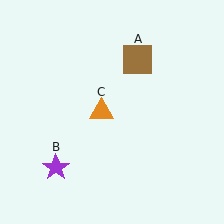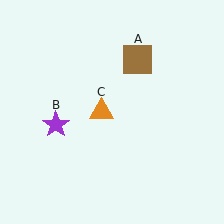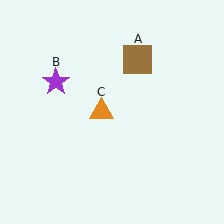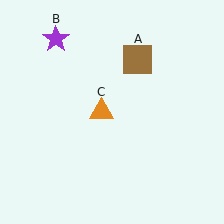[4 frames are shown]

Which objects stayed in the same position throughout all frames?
Brown square (object A) and orange triangle (object C) remained stationary.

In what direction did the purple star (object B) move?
The purple star (object B) moved up.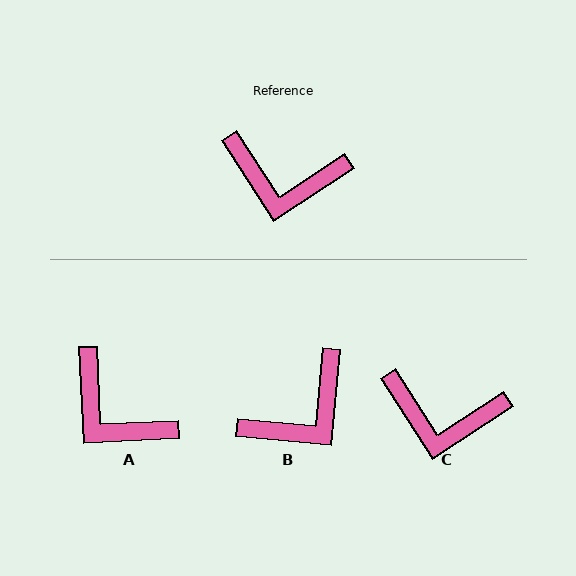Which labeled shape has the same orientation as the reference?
C.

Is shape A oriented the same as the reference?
No, it is off by about 30 degrees.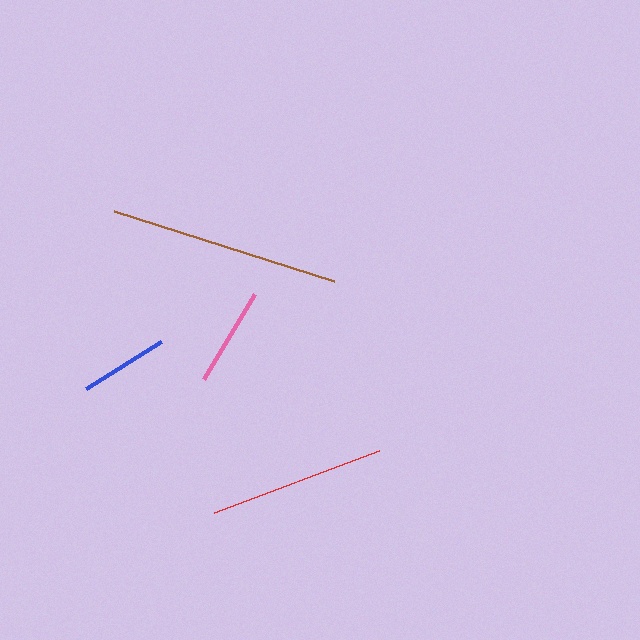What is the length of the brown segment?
The brown segment is approximately 231 pixels long.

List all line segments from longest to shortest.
From longest to shortest: brown, red, pink, blue.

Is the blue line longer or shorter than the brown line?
The brown line is longer than the blue line.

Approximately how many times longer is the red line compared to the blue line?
The red line is approximately 2.0 times the length of the blue line.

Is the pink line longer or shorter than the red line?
The red line is longer than the pink line.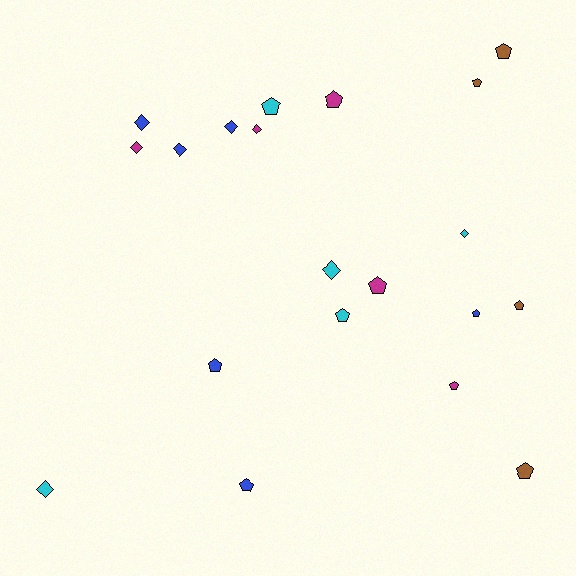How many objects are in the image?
There are 20 objects.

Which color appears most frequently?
Blue, with 6 objects.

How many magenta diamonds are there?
There are 2 magenta diamonds.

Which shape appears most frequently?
Pentagon, with 12 objects.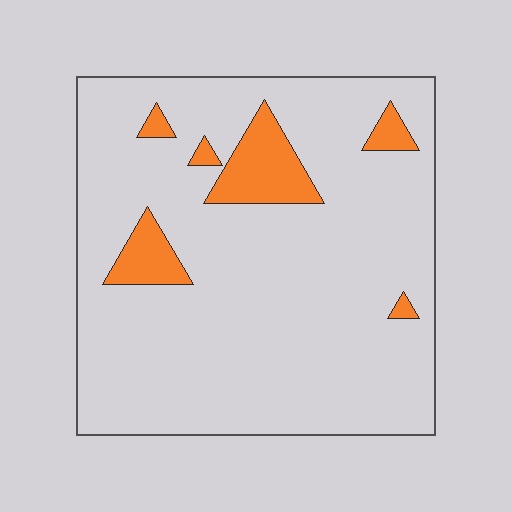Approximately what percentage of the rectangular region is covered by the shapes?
Approximately 10%.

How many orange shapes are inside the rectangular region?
6.